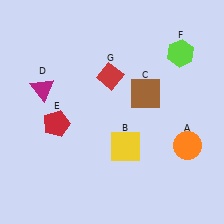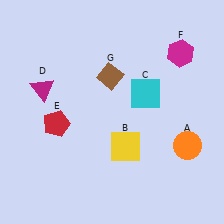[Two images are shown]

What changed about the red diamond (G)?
In Image 1, G is red. In Image 2, it changed to brown.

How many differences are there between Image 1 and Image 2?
There are 3 differences between the two images.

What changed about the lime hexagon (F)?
In Image 1, F is lime. In Image 2, it changed to magenta.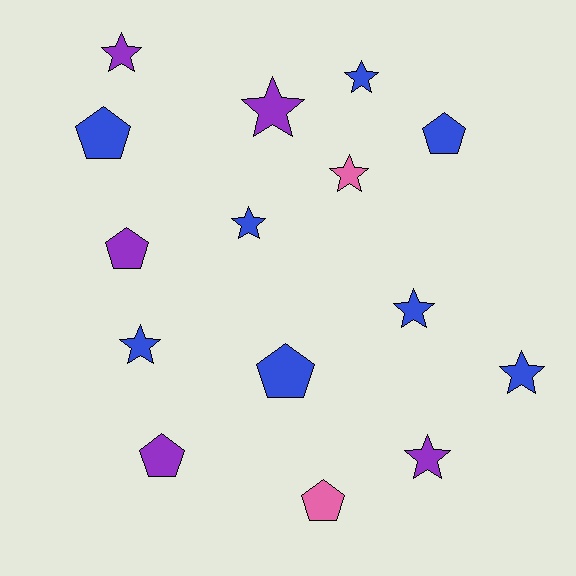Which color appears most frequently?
Blue, with 8 objects.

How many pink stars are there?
There is 1 pink star.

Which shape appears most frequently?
Star, with 9 objects.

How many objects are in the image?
There are 15 objects.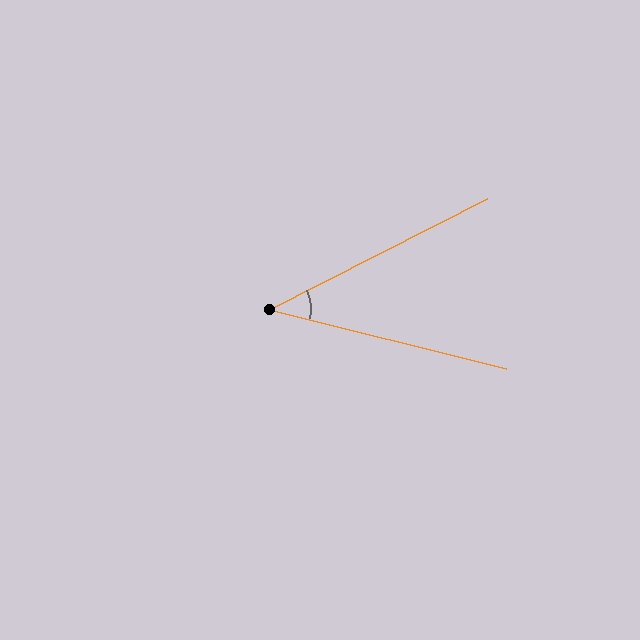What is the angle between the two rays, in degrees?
Approximately 41 degrees.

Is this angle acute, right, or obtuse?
It is acute.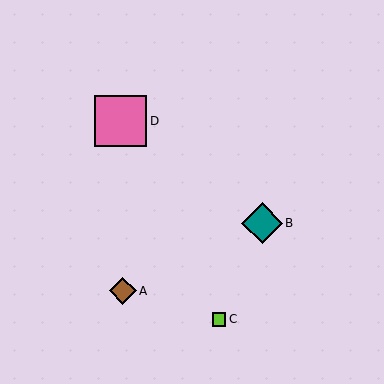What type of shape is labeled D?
Shape D is a pink square.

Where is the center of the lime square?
The center of the lime square is at (219, 319).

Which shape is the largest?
The pink square (labeled D) is the largest.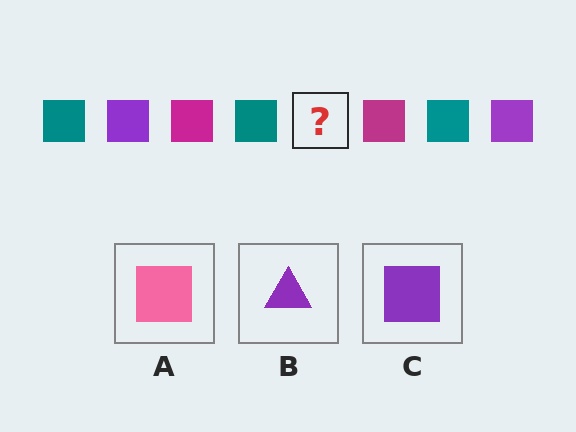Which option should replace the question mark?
Option C.